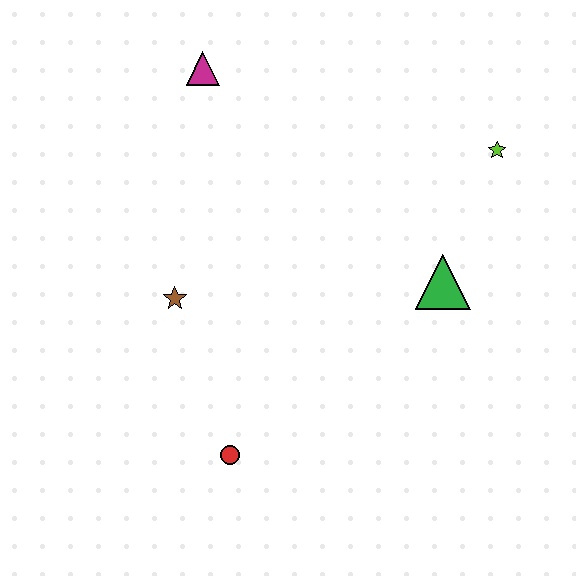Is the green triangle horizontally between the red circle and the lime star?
Yes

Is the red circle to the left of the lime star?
Yes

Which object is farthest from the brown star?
The lime star is farthest from the brown star.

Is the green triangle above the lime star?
No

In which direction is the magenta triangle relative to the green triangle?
The magenta triangle is to the left of the green triangle.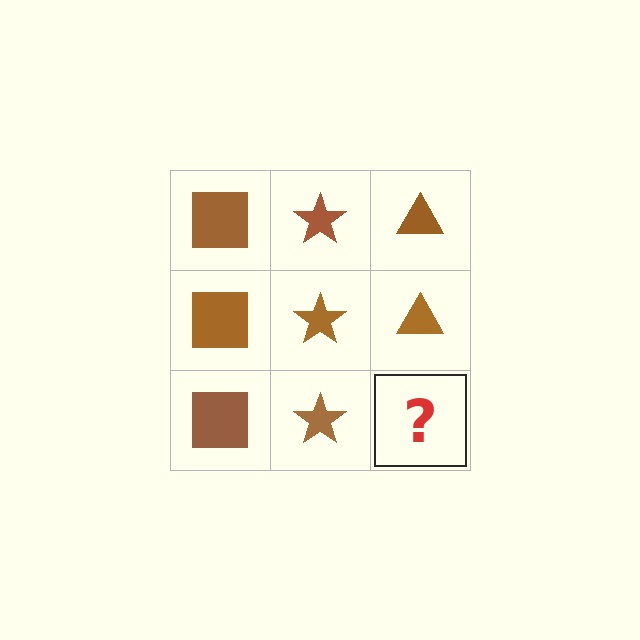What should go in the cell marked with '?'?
The missing cell should contain a brown triangle.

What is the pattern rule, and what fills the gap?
The rule is that each column has a consistent shape. The gap should be filled with a brown triangle.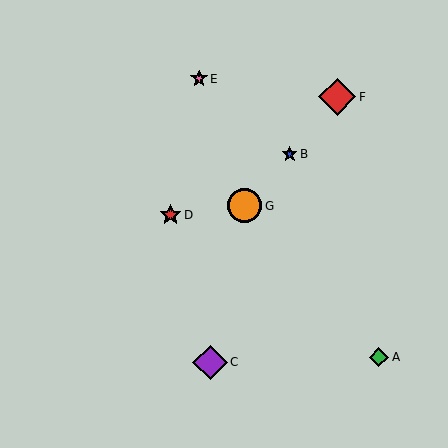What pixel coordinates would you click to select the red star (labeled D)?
Click at (171, 215) to select the red star D.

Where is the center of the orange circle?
The center of the orange circle is at (245, 206).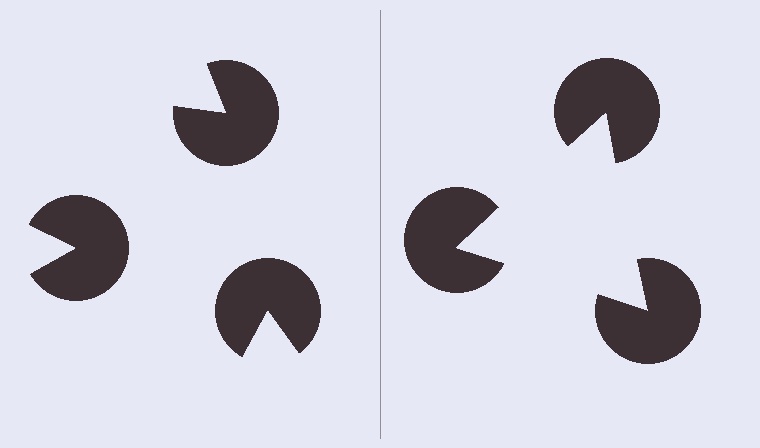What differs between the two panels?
The pac-man discs are positioned identically on both sides; only the wedge orientations differ. On the right they align to a triangle; on the left they are misaligned.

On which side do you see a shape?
An illusory triangle appears on the right side. On the left side the wedge cuts are rotated, so no coherent shape forms.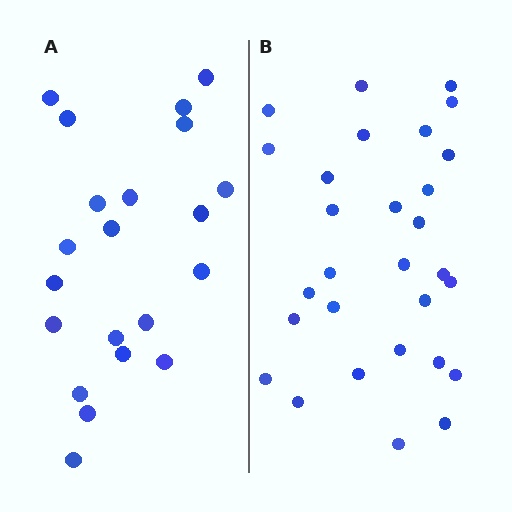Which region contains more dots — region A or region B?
Region B (the right region) has more dots.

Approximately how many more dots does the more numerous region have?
Region B has roughly 8 or so more dots than region A.